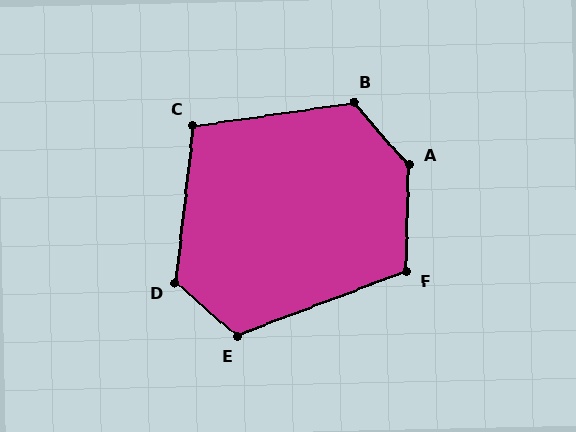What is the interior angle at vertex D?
Approximately 125 degrees (obtuse).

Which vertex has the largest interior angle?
A, at approximately 137 degrees.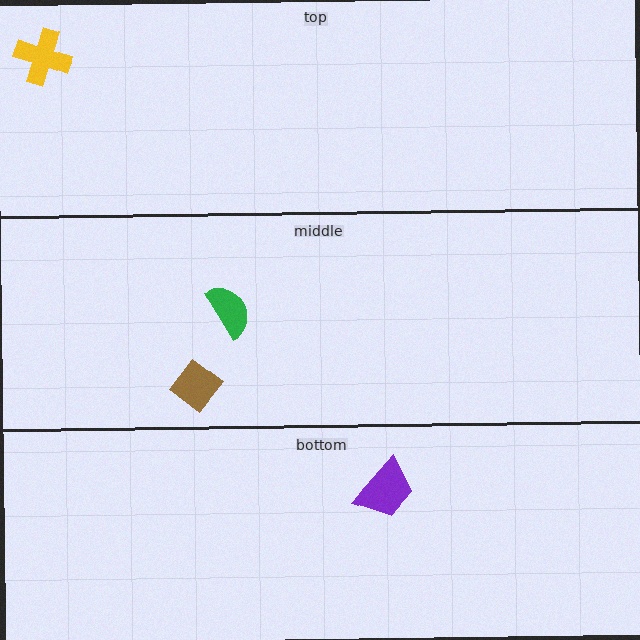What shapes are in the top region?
The yellow cross.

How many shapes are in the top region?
1.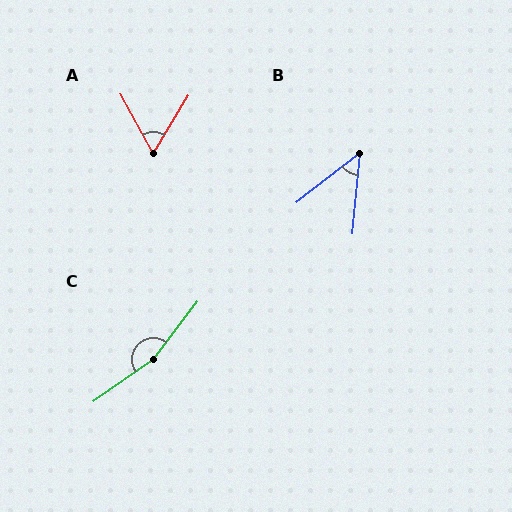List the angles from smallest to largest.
B (47°), A (60°), C (163°).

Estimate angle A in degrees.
Approximately 60 degrees.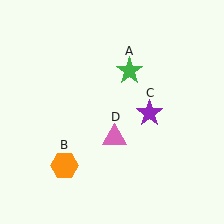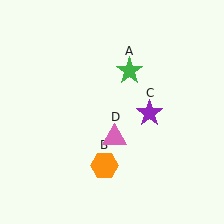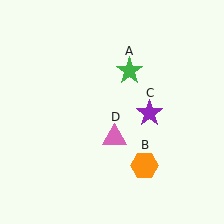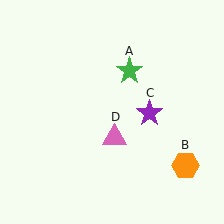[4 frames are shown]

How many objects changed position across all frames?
1 object changed position: orange hexagon (object B).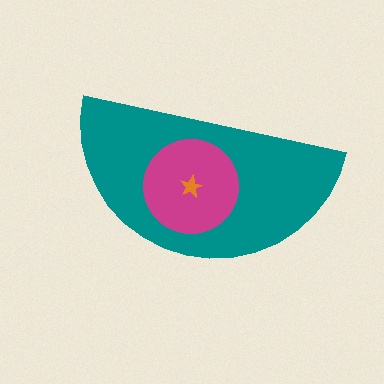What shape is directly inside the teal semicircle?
The magenta circle.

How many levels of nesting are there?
3.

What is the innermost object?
The orange star.